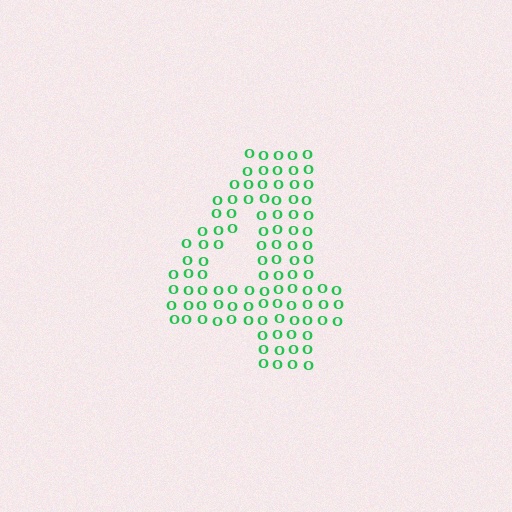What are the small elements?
The small elements are letter O's.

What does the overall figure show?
The overall figure shows the digit 4.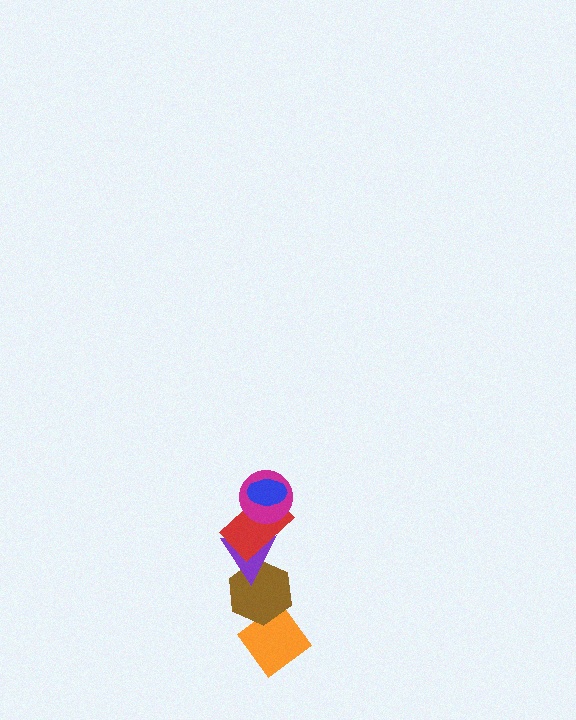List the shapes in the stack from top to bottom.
From top to bottom: the blue ellipse, the magenta circle, the red rectangle, the purple triangle, the brown hexagon, the orange diamond.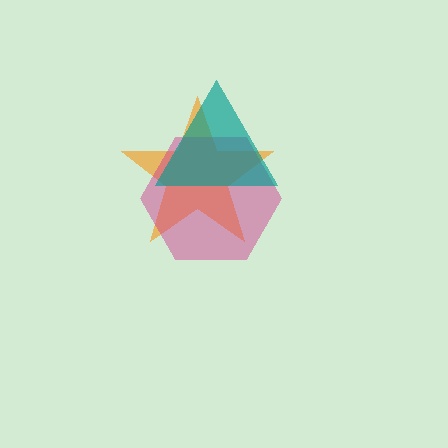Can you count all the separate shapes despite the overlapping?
Yes, there are 3 separate shapes.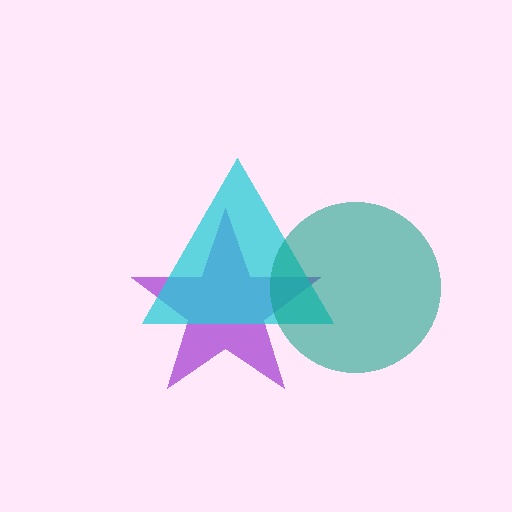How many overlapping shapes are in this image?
There are 3 overlapping shapes in the image.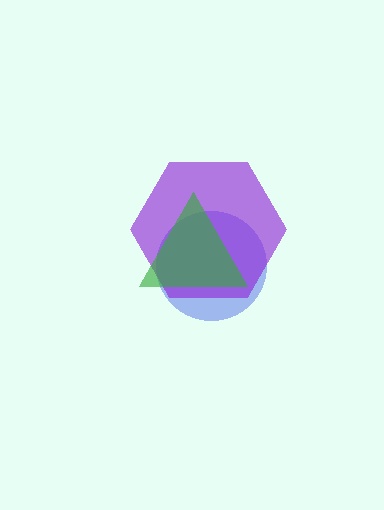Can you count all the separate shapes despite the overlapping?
Yes, there are 3 separate shapes.